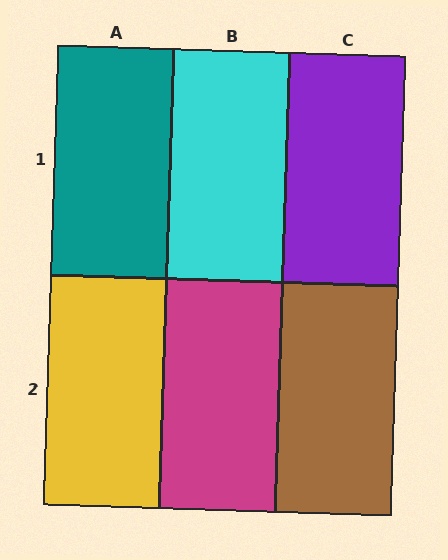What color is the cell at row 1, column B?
Cyan.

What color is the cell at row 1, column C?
Purple.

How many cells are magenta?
1 cell is magenta.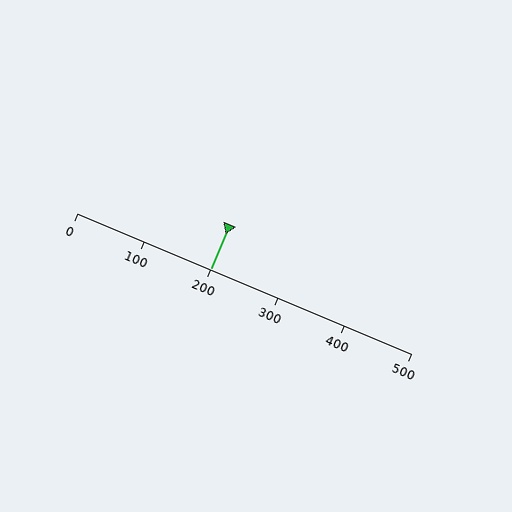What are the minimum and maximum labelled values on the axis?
The axis runs from 0 to 500.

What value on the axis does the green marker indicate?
The marker indicates approximately 200.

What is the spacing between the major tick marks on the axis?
The major ticks are spaced 100 apart.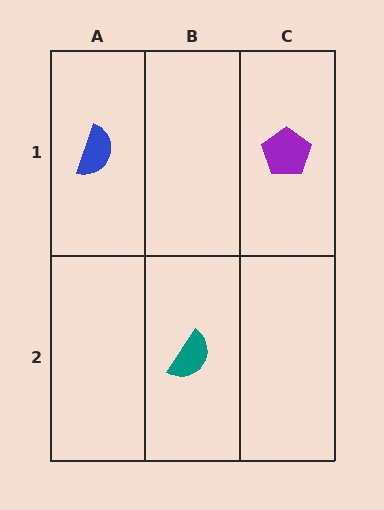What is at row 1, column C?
A purple pentagon.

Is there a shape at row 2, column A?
No, that cell is empty.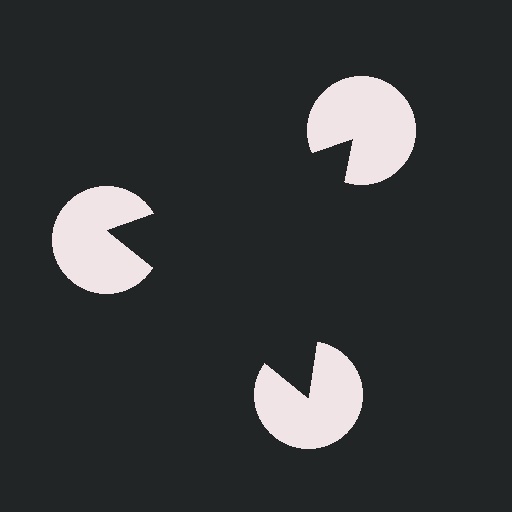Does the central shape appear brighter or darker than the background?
It typically appears slightly darker than the background, even though no actual brightness change is drawn.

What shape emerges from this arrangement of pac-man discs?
An illusory triangle — its edges are inferred from the aligned wedge cuts in the pac-man discs, not physically drawn.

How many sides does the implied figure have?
3 sides.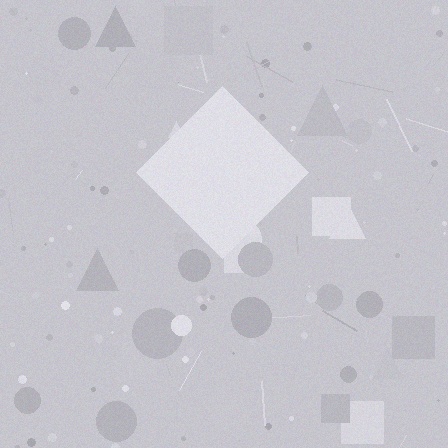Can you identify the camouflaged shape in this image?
The camouflaged shape is a diamond.